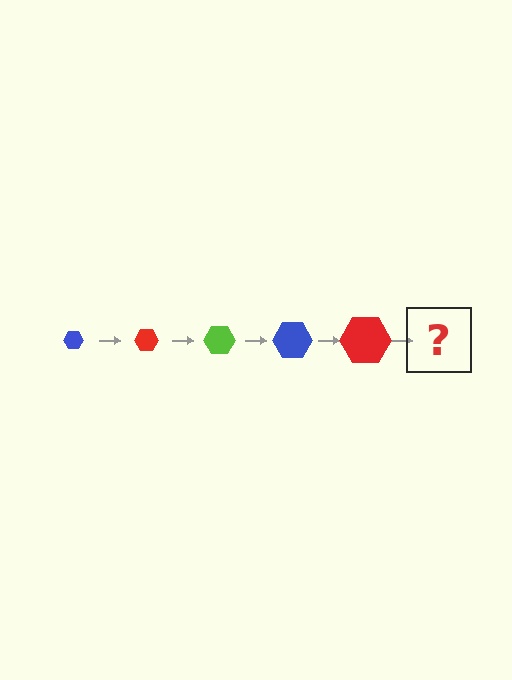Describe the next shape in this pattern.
It should be a lime hexagon, larger than the previous one.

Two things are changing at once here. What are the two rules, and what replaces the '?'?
The two rules are that the hexagon grows larger each step and the color cycles through blue, red, and lime. The '?' should be a lime hexagon, larger than the previous one.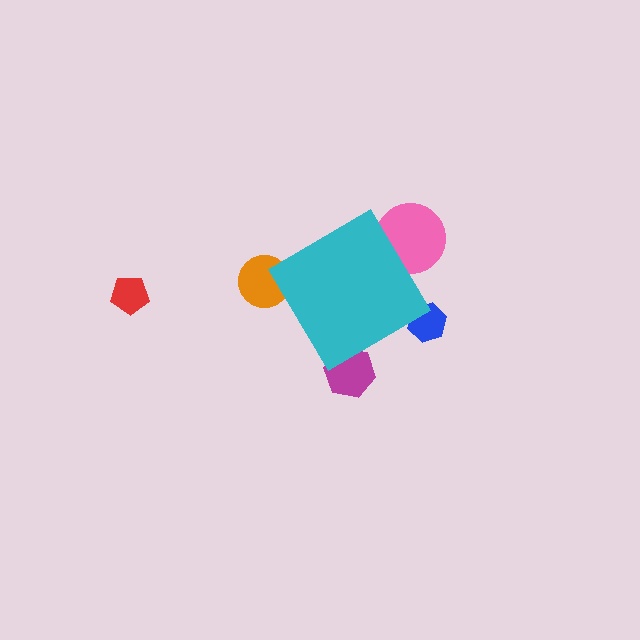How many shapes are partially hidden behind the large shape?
4 shapes are partially hidden.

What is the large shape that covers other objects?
A cyan diamond.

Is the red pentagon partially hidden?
No, the red pentagon is fully visible.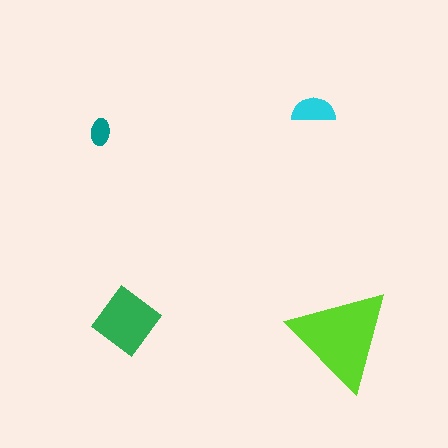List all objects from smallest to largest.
The teal ellipse, the cyan semicircle, the green diamond, the lime triangle.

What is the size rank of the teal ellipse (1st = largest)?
4th.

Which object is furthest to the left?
The teal ellipse is leftmost.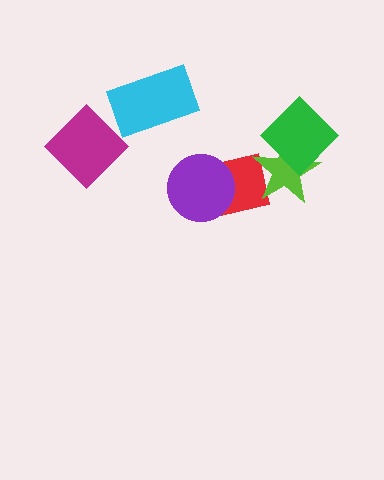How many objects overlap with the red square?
2 objects overlap with the red square.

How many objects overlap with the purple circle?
1 object overlaps with the purple circle.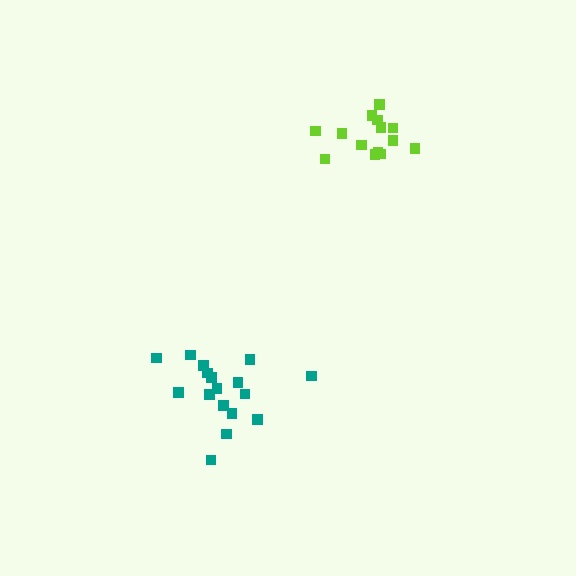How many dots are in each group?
Group 1: 17 dots, Group 2: 14 dots (31 total).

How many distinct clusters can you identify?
There are 2 distinct clusters.